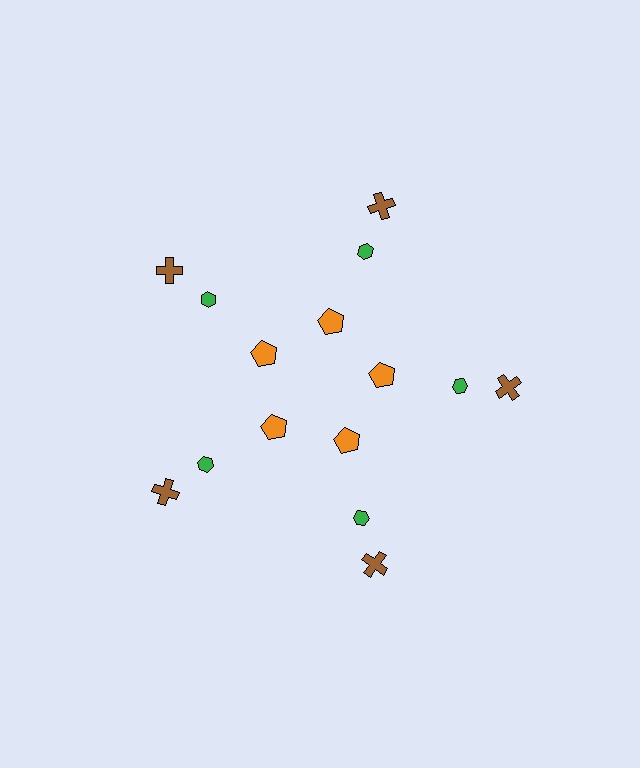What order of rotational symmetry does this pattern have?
This pattern has 5-fold rotational symmetry.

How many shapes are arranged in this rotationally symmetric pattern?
There are 15 shapes, arranged in 5 groups of 3.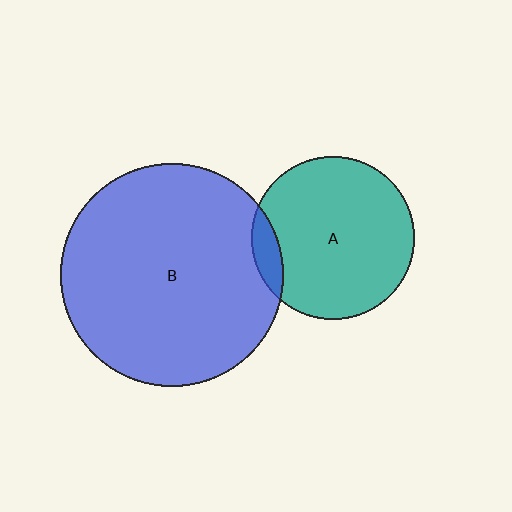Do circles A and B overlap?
Yes.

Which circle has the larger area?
Circle B (blue).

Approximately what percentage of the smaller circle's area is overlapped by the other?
Approximately 10%.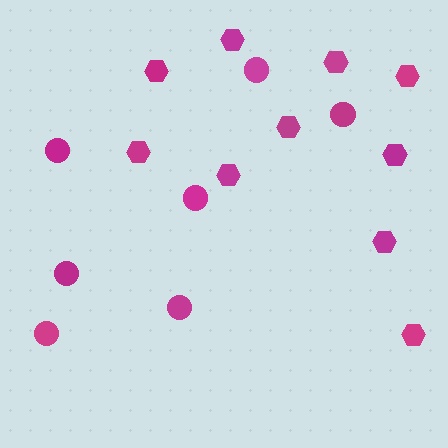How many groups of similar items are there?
There are 2 groups: one group of circles (7) and one group of hexagons (10).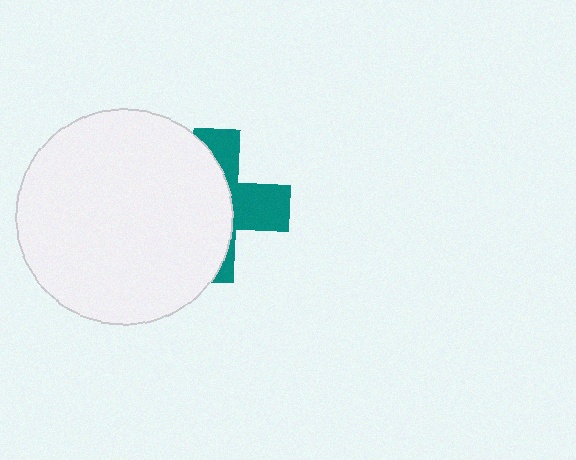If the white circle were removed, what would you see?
You would see the complete teal cross.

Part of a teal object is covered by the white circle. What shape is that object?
It is a cross.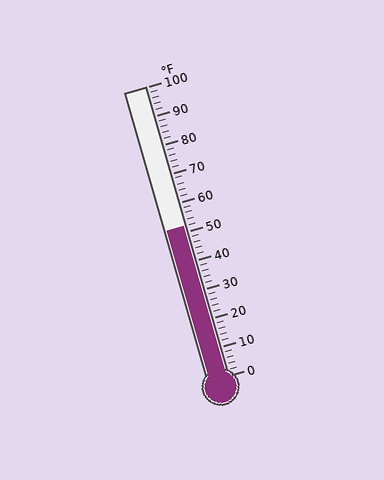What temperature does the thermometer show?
The thermometer shows approximately 52°F.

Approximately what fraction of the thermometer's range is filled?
The thermometer is filled to approximately 50% of its range.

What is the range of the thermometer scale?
The thermometer scale ranges from 0°F to 100°F.